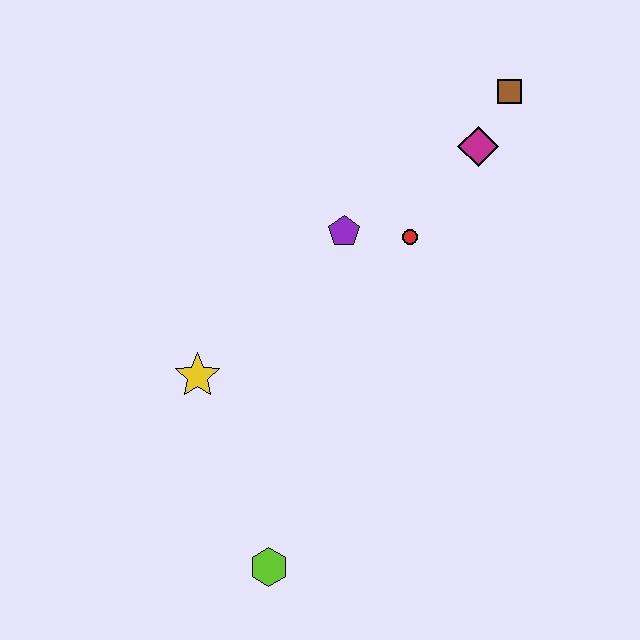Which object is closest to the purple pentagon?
The red circle is closest to the purple pentagon.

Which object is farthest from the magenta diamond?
The lime hexagon is farthest from the magenta diamond.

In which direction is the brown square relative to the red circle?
The brown square is above the red circle.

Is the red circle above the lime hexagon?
Yes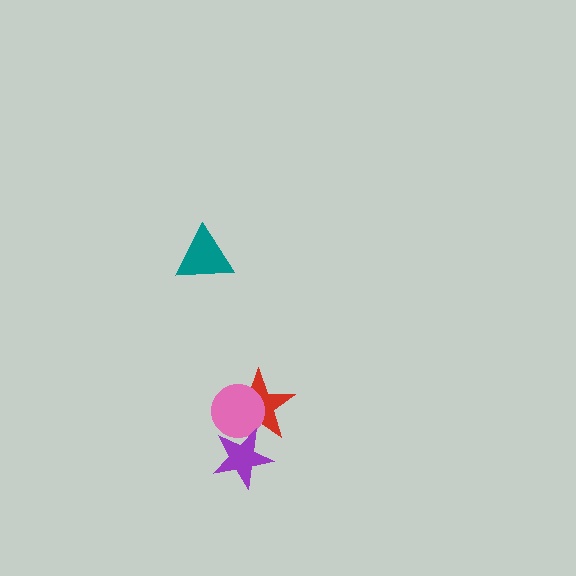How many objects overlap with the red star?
2 objects overlap with the red star.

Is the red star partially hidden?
Yes, it is partially covered by another shape.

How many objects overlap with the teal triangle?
0 objects overlap with the teal triangle.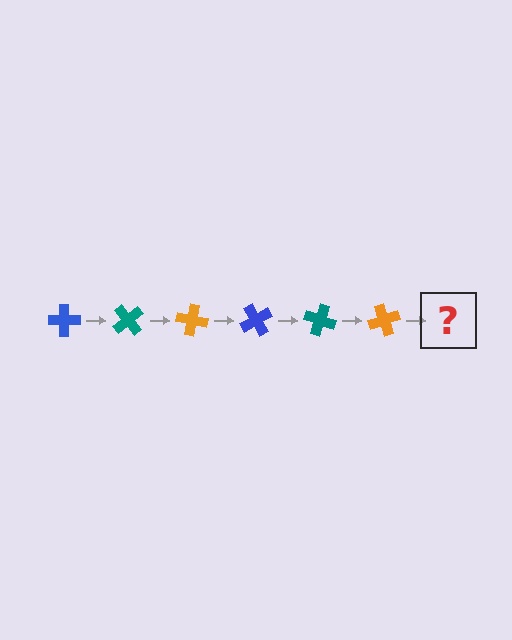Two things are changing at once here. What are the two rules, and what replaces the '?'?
The two rules are that it rotates 50 degrees each step and the color cycles through blue, teal, and orange. The '?' should be a blue cross, rotated 300 degrees from the start.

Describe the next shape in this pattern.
It should be a blue cross, rotated 300 degrees from the start.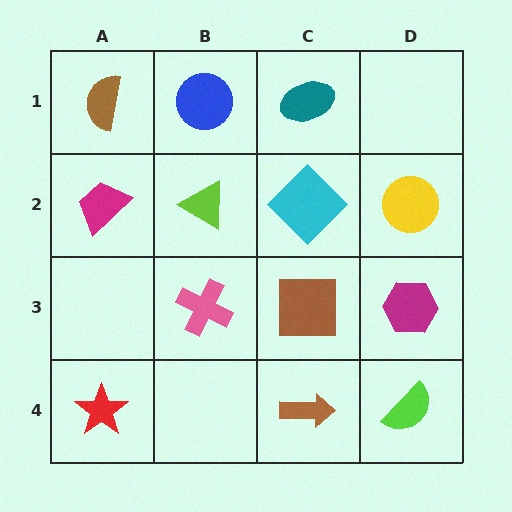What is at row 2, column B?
A lime triangle.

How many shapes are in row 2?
4 shapes.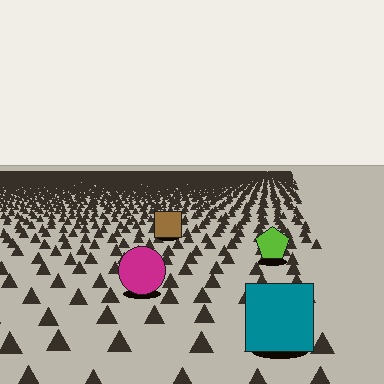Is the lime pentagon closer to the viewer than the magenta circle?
No. The magenta circle is closer — you can tell from the texture gradient: the ground texture is coarser near it.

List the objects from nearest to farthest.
From nearest to farthest: the teal square, the magenta circle, the lime pentagon, the brown square.